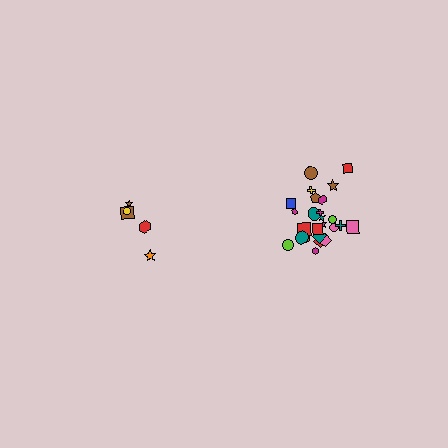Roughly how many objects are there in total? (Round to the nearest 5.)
Roughly 30 objects in total.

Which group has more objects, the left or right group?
The right group.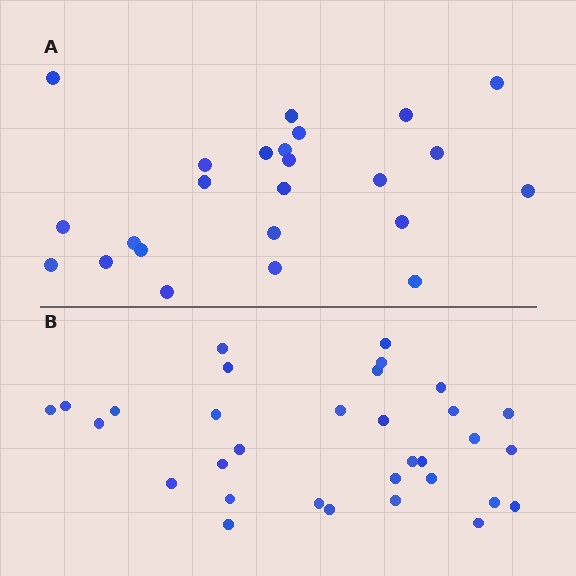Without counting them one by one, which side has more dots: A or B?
Region B (the bottom region) has more dots.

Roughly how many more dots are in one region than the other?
Region B has roughly 8 or so more dots than region A.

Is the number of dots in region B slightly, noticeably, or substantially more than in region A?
Region B has noticeably more, but not dramatically so. The ratio is roughly 1.3 to 1.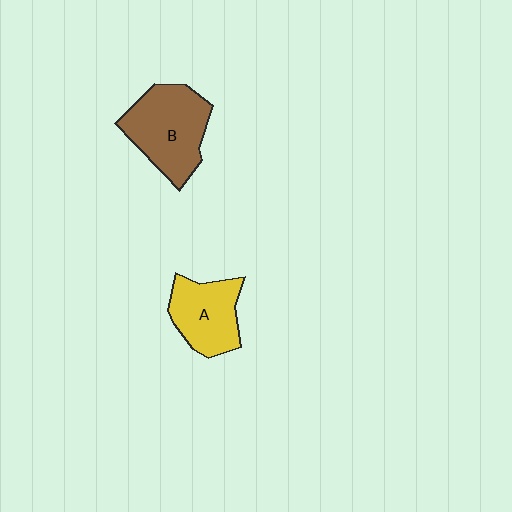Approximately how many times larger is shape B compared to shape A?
Approximately 1.3 times.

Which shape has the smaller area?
Shape A (yellow).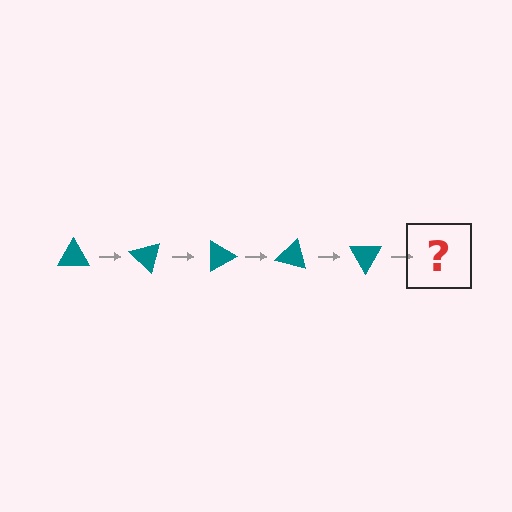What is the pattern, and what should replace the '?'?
The pattern is that the triangle rotates 45 degrees each step. The '?' should be a teal triangle rotated 225 degrees.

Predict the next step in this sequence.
The next step is a teal triangle rotated 225 degrees.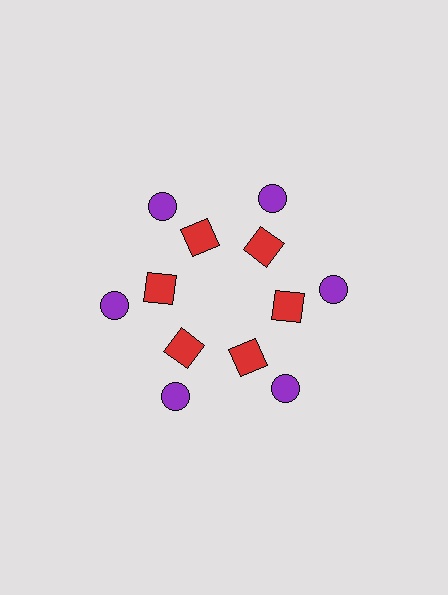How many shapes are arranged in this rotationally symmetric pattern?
There are 12 shapes, arranged in 6 groups of 2.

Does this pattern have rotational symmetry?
Yes, this pattern has 6-fold rotational symmetry. It looks the same after rotating 60 degrees around the center.